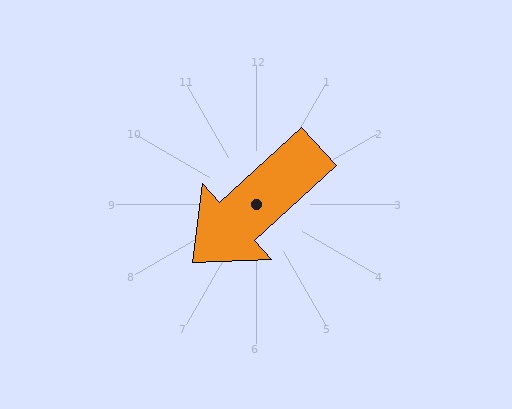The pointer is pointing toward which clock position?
Roughly 8 o'clock.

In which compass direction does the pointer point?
Southwest.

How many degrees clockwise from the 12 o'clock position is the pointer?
Approximately 227 degrees.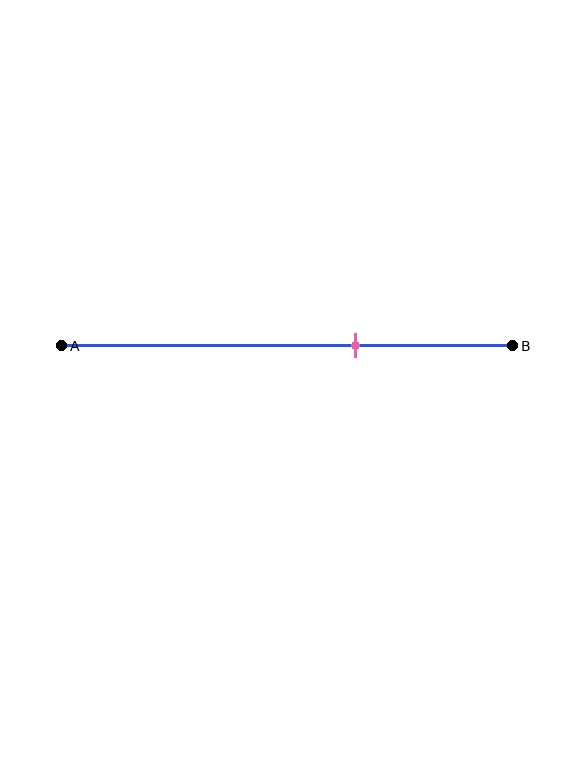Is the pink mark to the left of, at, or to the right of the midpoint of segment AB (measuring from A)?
The pink mark is to the right of the midpoint of segment AB.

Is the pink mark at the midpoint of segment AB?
No, the mark is at about 65% from A, not at the 50% midpoint.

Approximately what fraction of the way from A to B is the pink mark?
The pink mark is approximately 65% of the way from A to B.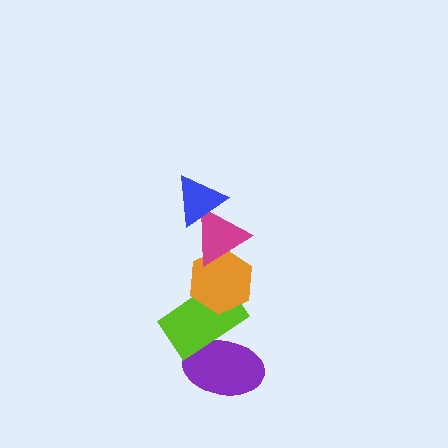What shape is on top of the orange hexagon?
The magenta triangle is on top of the orange hexagon.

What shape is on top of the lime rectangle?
The orange hexagon is on top of the lime rectangle.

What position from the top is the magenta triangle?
The magenta triangle is 2nd from the top.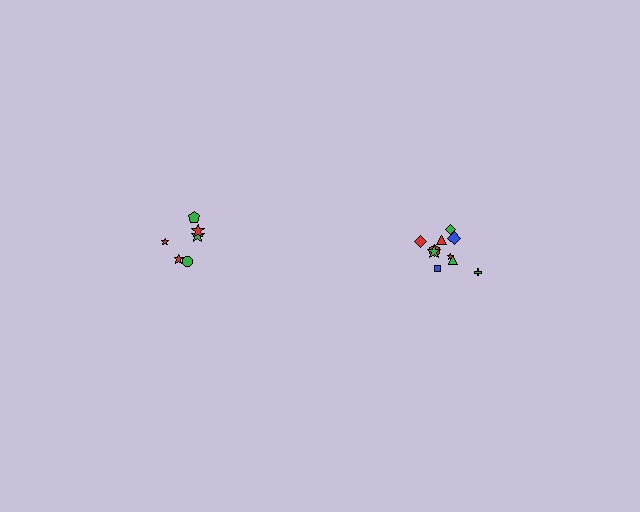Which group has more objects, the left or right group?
The right group.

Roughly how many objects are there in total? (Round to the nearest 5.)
Roughly 15 objects in total.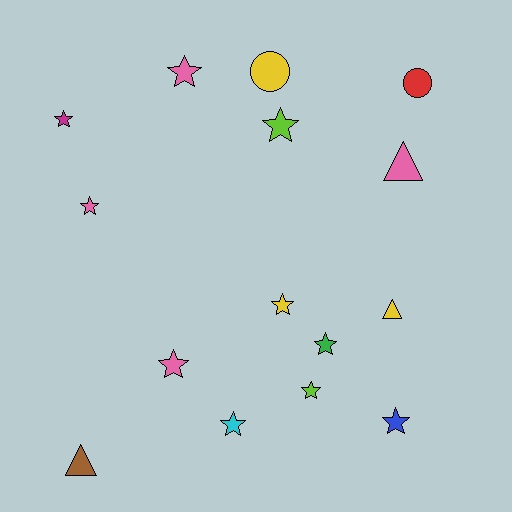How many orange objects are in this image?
There are no orange objects.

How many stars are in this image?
There are 10 stars.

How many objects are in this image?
There are 15 objects.